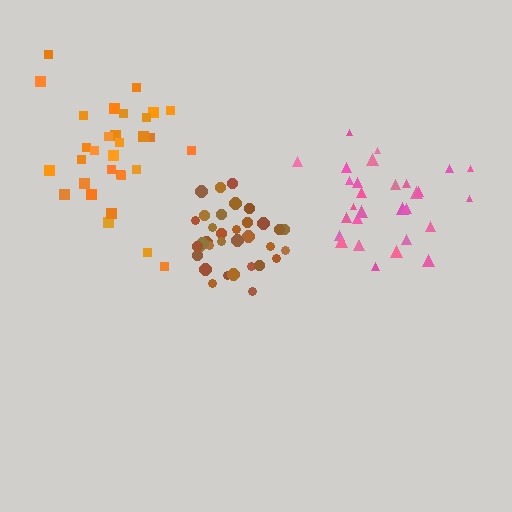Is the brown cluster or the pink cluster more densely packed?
Brown.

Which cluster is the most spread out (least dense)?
Pink.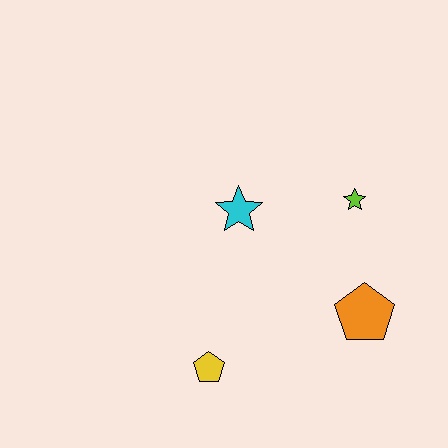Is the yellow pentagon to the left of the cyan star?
Yes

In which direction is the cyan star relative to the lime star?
The cyan star is to the left of the lime star.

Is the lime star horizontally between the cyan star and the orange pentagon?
Yes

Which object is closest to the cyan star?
The lime star is closest to the cyan star.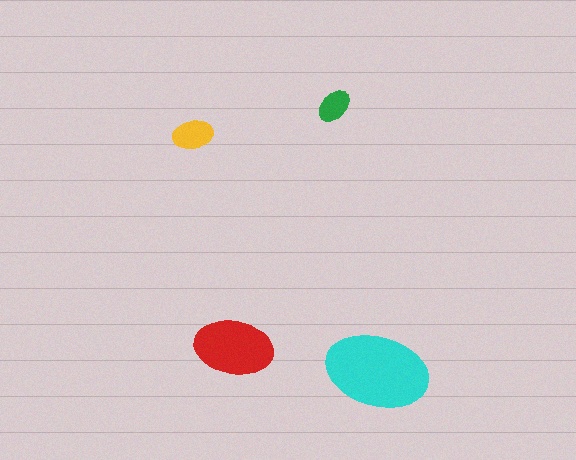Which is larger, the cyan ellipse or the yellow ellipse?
The cyan one.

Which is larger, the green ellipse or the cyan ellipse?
The cyan one.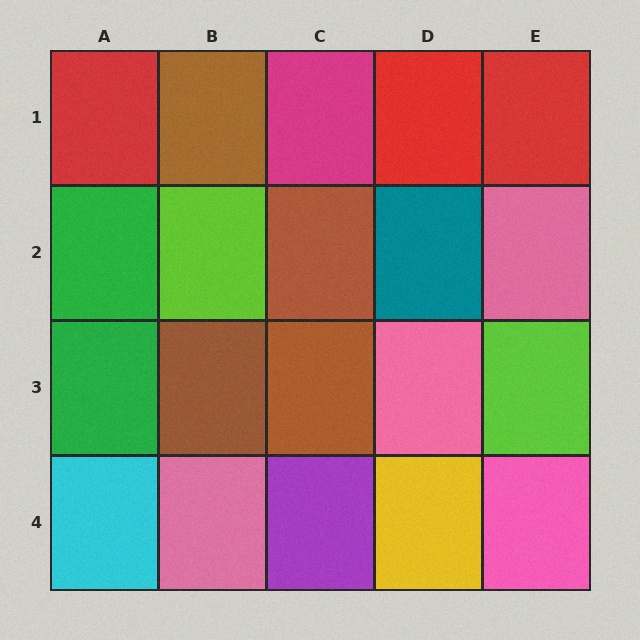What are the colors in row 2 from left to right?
Green, lime, brown, teal, pink.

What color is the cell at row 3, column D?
Pink.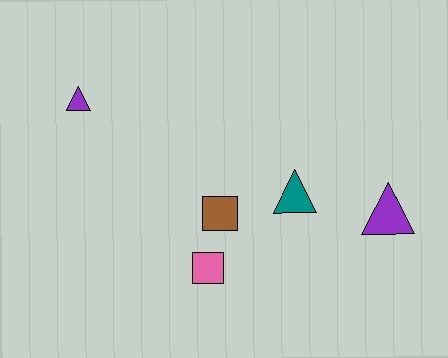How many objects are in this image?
There are 5 objects.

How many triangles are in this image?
There are 3 triangles.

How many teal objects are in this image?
There is 1 teal object.